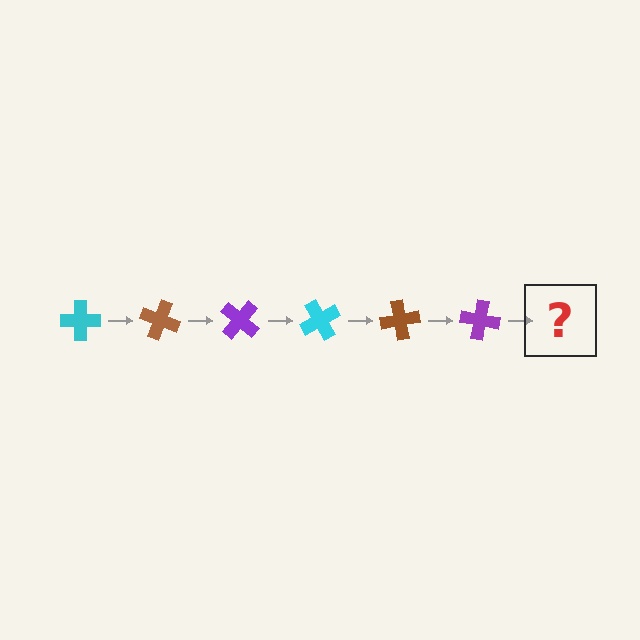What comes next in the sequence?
The next element should be a cyan cross, rotated 120 degrees from the start.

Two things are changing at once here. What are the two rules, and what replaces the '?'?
The two rules are that it rotates 20 degrees each step and the color cycles through cyan, brown, and purple. The '?' should be a cyan cross, rotated 120 degrees from the start.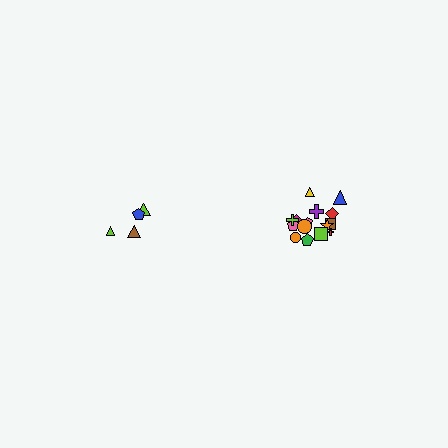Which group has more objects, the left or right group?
The right group.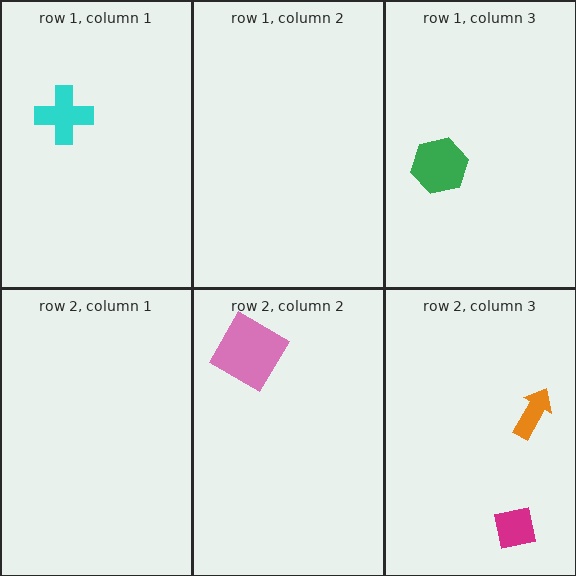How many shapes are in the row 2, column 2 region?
1.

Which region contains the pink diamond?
The row 2, column 2 region.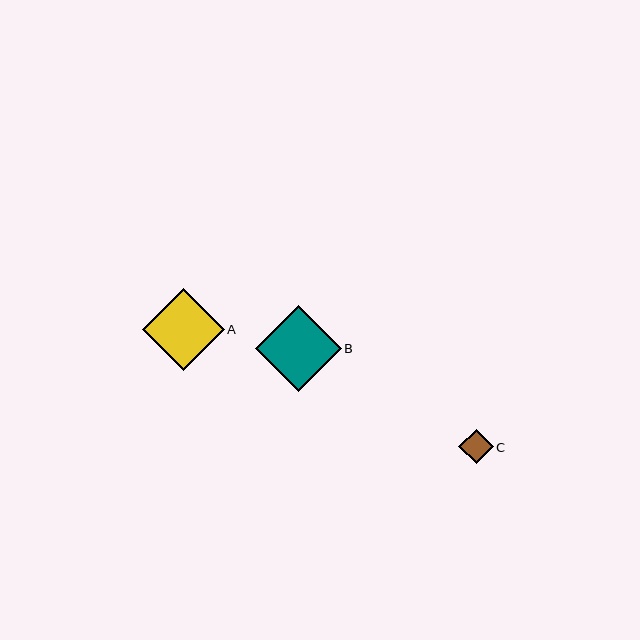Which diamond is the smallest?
Diamond C is the smallest with a size of approximately 35 pixels.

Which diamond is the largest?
Diamond B is the largest with a size of approximately 86 pixels.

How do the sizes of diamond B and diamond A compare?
Diamond B and diamond A are approximately the same size.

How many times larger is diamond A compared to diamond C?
Diamond A is approximately 2.4 times the size of diamond C.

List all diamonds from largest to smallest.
From largest to smallest: B, A, C.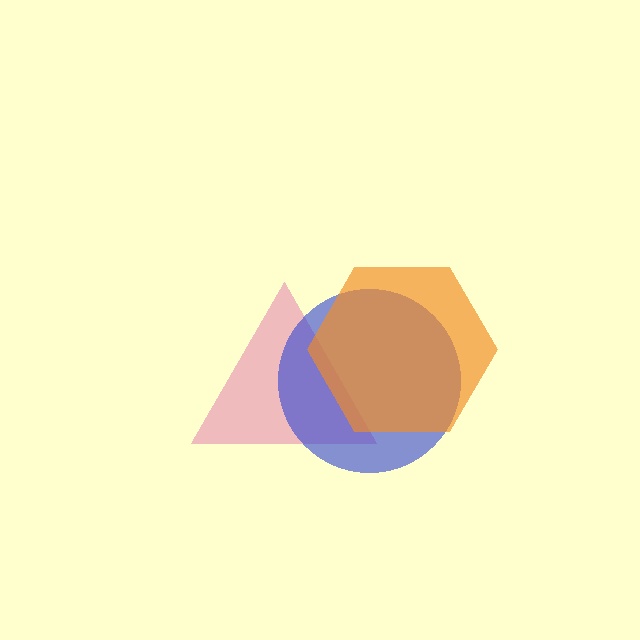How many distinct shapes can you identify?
There are 3 distinct shapes: a pink triangle, a blue circle, an orange hexagon.